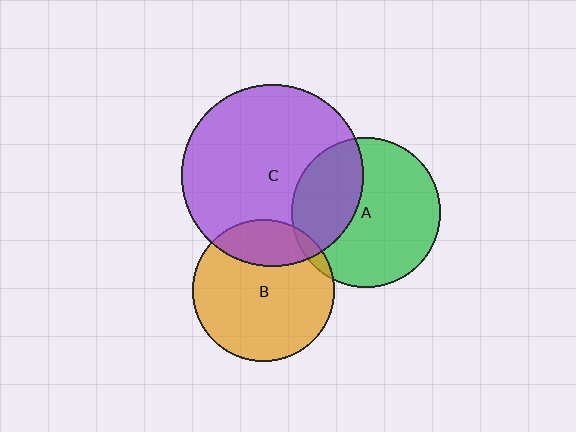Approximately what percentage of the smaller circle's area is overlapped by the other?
Approximately 5%.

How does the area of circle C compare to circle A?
Approximately 1.5 times.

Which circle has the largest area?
Circle C (purple).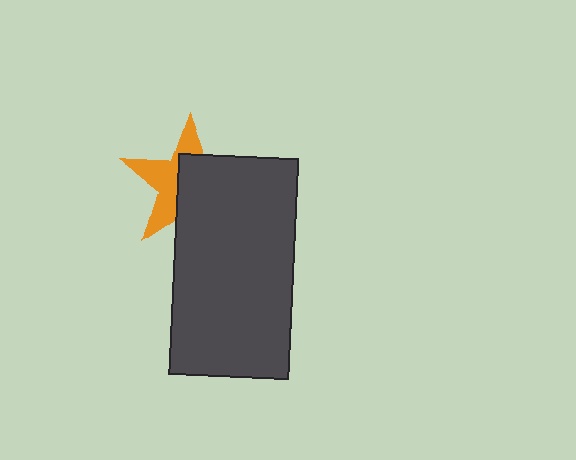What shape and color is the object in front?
The object in front is a dark gray rectangle.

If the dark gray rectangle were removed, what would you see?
You would see the complete orange star.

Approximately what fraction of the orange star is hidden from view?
Roughly 55% of the orange star is hidden behind the dark gray rectangle.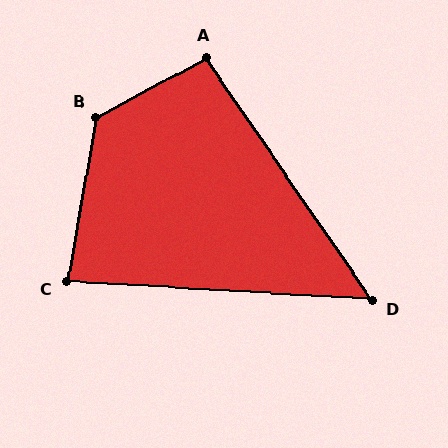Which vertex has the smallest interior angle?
D, at approximately 52 degrees.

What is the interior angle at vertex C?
Approximately 84 degrees (acute).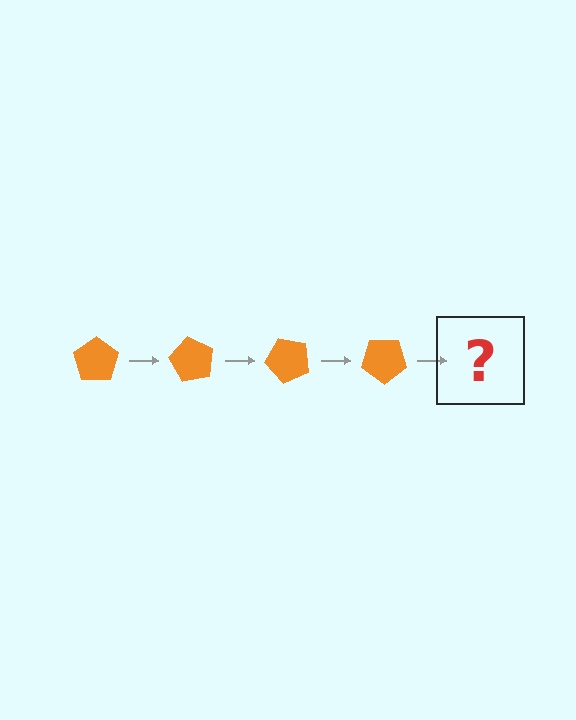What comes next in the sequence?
The next element should be an orange pentagon rotated 240 degrees.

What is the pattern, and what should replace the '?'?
The pattern is that the pentagon rotates 60 degrees each step. The '?' should be an orange pentagon rotated 240 degrees.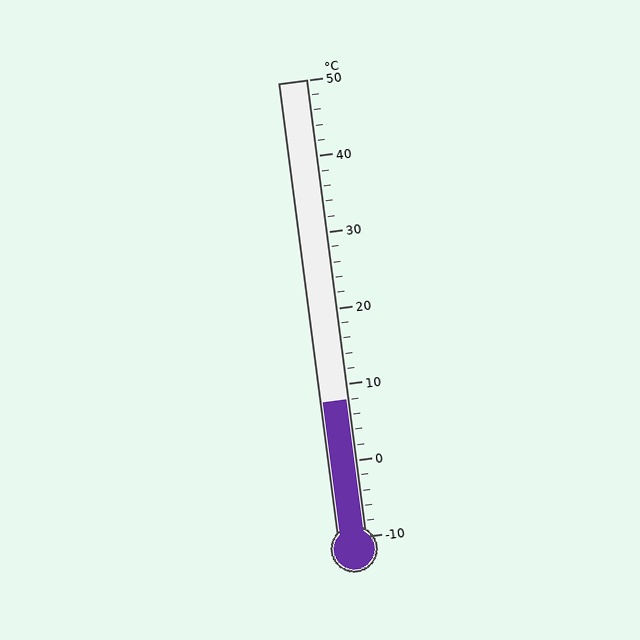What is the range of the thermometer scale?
The thermometer scale ranges from -10°C to 50°C.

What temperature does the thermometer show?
The thermometer shows approximately 8°C.